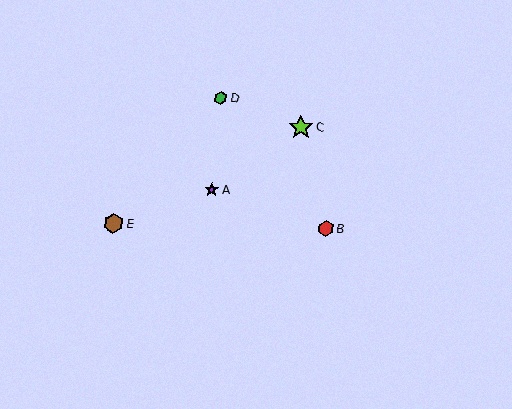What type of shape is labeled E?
Shape E is a brown hexagon.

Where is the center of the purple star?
The center of the purple star is at (212, 190).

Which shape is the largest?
The lime star (labeled C) is the largest.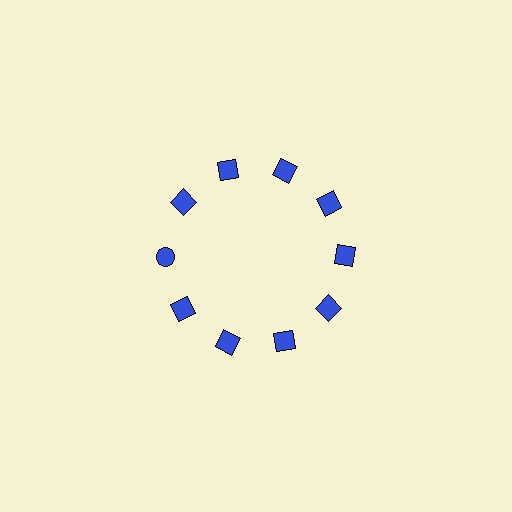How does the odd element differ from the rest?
It has a different shape: circle instead of square.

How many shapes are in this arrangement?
There are 10 shapes arranged in a ring pattern.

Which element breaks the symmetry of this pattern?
The blue circle at roughly the 9 o'clock position breaks the symmetry. All other shapes are blue squares.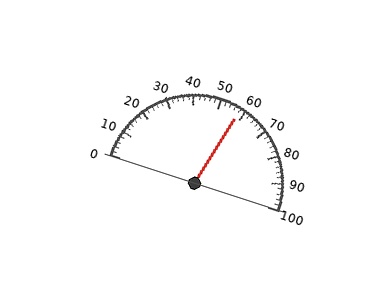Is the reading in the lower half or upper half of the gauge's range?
The reading is in the upper half of the range (0 to 100).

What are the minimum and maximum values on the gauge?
The gauge ranges from 0 to 100.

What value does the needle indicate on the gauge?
The needle indicates approximately 58.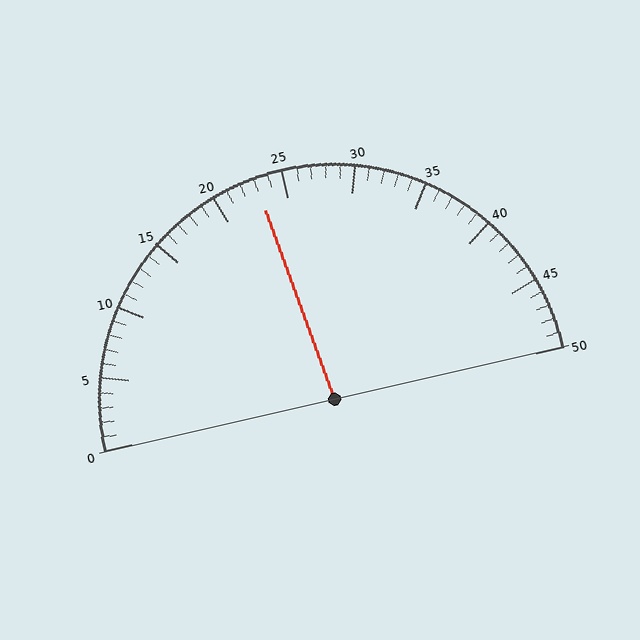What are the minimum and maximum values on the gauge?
The gauge ranges from 0 to 50.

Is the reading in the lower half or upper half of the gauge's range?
The reading is in the lower half of the range (0 to 50).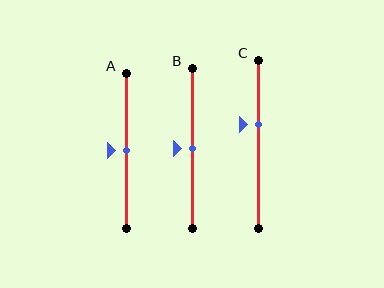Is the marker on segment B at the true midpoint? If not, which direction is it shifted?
Yes, the marker on segment B is at the true midpoint.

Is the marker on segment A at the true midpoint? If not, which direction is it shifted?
Yes, the marker on segment A is at the true midpoint.